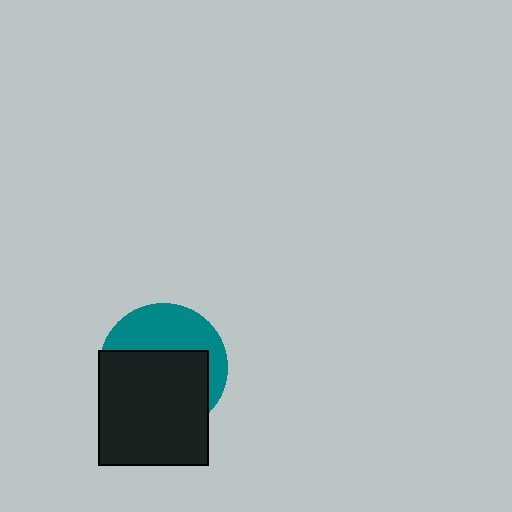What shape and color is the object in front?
The object in front is a black rectangle.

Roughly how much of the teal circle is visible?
A small part of it is visible (roughly 39%).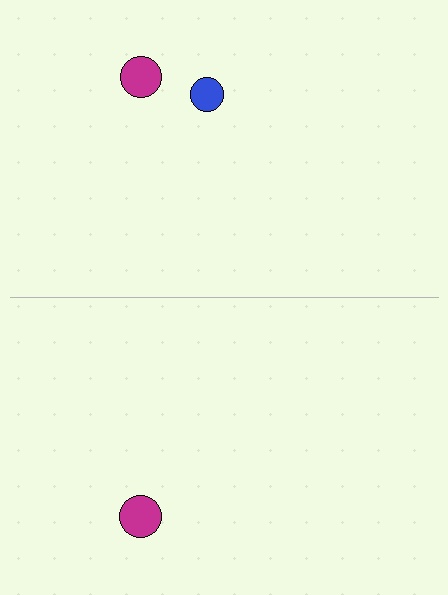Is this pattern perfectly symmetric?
No, the pattern is not perfectly symmetric. A blue circle is missing from the bottom side.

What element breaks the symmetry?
A blue circle is missing from the bottom side.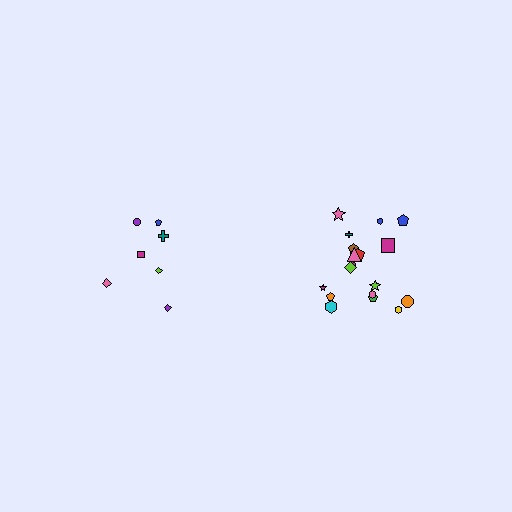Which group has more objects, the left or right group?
The right group.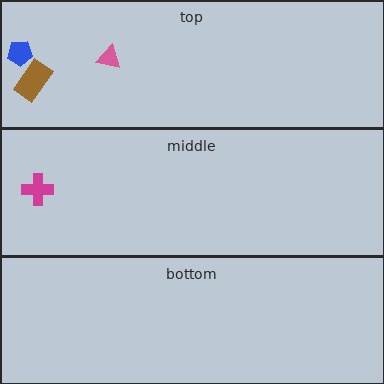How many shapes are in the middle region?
1.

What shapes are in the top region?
The brown rectangle, the blue pentagon, the pink triangle.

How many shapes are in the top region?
3.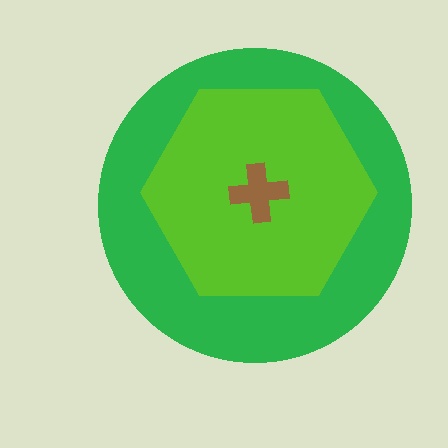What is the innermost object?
The brown cross.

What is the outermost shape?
The green circle.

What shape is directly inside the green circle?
The lime hexagon.